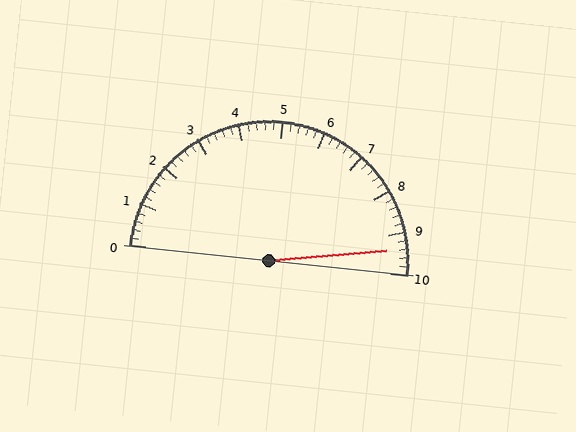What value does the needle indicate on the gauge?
The needle indicates approximately 9.4.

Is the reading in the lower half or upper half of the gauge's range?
The reading is in the upper half of the range (0 to 10).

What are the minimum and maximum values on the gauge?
The gauge ranges from 0 to 10.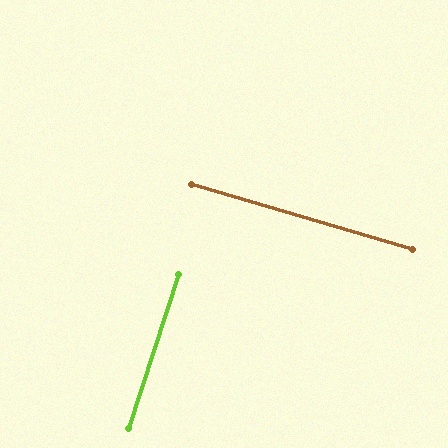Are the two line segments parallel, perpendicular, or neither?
Perpendicular — they meet at approximately 88°.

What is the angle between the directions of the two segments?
Approximately 88 degrees.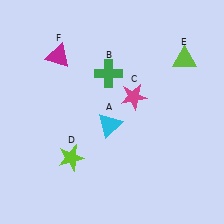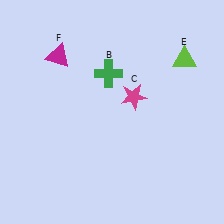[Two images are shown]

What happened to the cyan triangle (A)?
The cyan triangle (A) was removed in Image 2. It was in the bottom-left area of Image 1.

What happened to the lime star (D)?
The lime star (D) was removed in Image 2. It was in the bottom-left area of Image 1.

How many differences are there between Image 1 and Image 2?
There are 2 differences between the two images.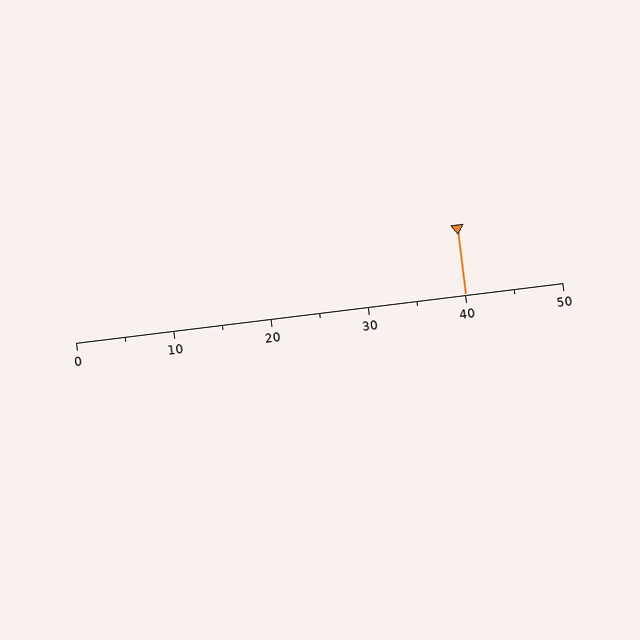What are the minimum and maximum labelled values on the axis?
The axis runs from 0 to 50.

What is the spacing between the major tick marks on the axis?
The major ticks are spaced 10 apart.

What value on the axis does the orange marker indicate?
The marker indicates approximately 40.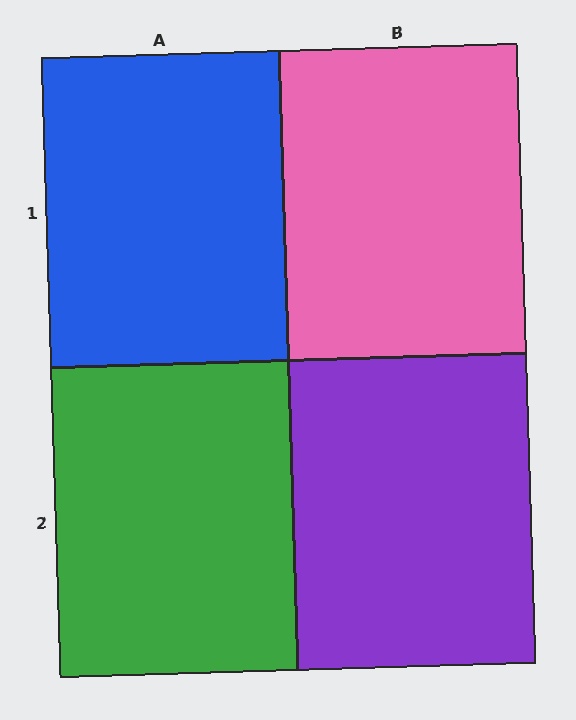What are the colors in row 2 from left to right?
Green, purple.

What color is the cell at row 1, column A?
Blue.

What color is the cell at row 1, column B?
Pink.